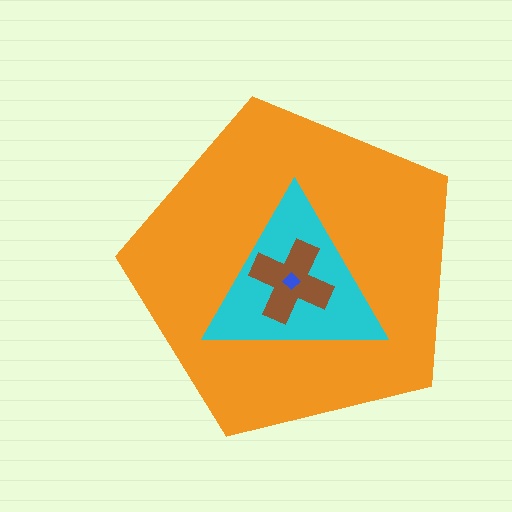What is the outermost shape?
The orange pentagon.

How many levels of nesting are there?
4.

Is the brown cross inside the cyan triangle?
Yes.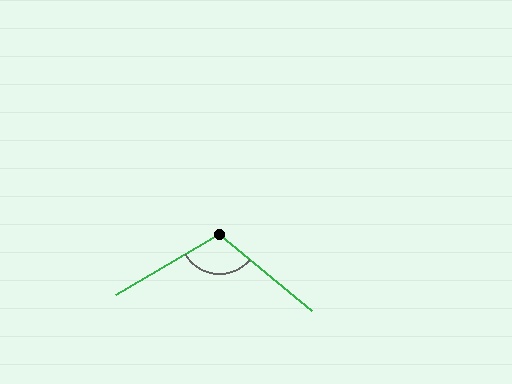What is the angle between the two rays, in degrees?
Approximately 110 degrees.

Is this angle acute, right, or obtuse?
It is obtuse.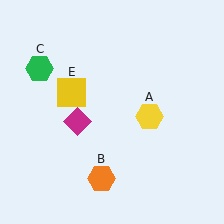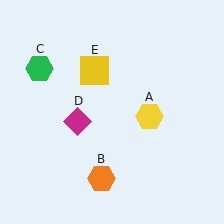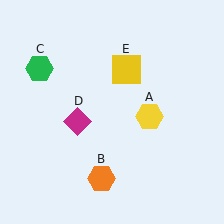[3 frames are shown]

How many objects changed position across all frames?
1 object changed position: yellow square (object E).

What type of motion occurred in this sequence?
The yellow square (object E) rotated clockwise around the center of the scene.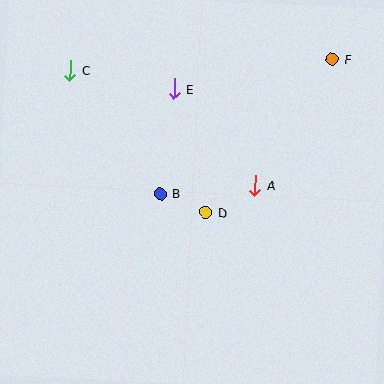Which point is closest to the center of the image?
Point D at (206, 213) is closest to the center.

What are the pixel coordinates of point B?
Point B is at (160, 194).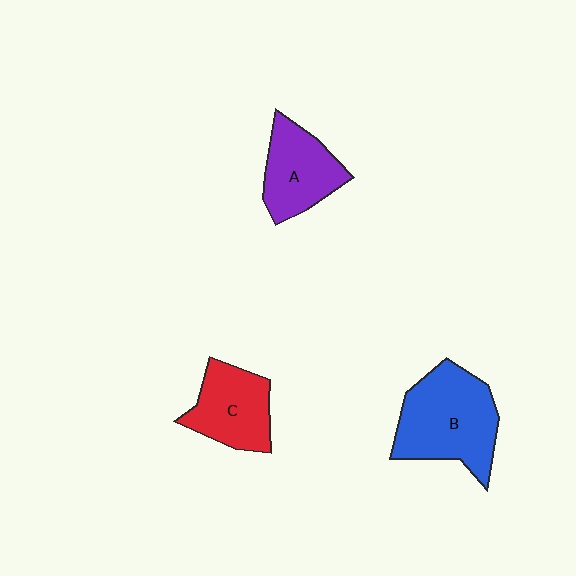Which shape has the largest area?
Shape B (blue).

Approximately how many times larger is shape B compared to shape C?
Approximately 1.5 times.